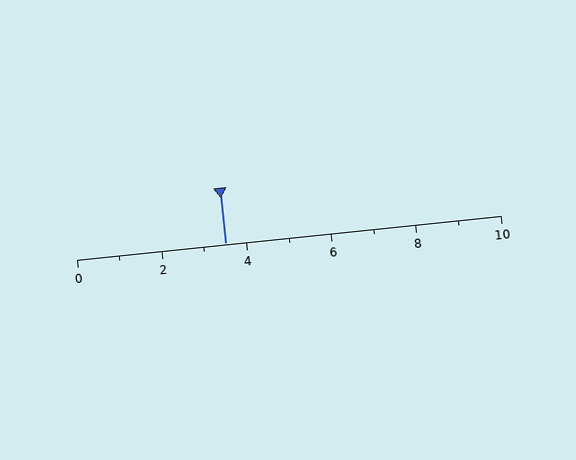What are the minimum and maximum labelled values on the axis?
The axis runs from 0 to 10.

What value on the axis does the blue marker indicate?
The marker indicates approximately 3.5.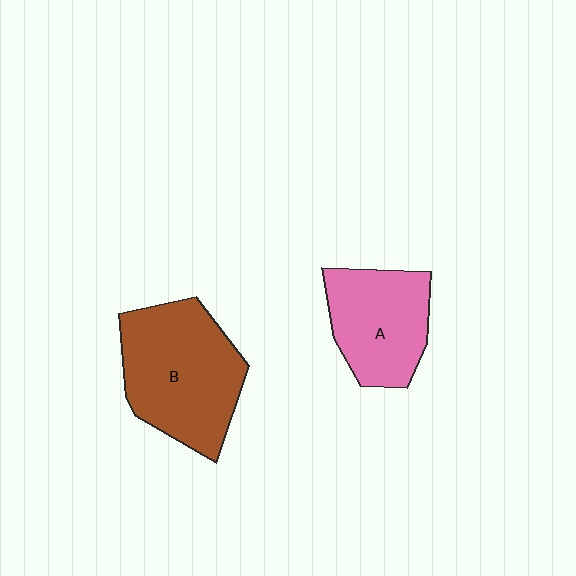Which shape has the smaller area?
Shape A (pink).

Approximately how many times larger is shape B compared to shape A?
Approximately 1.4 times.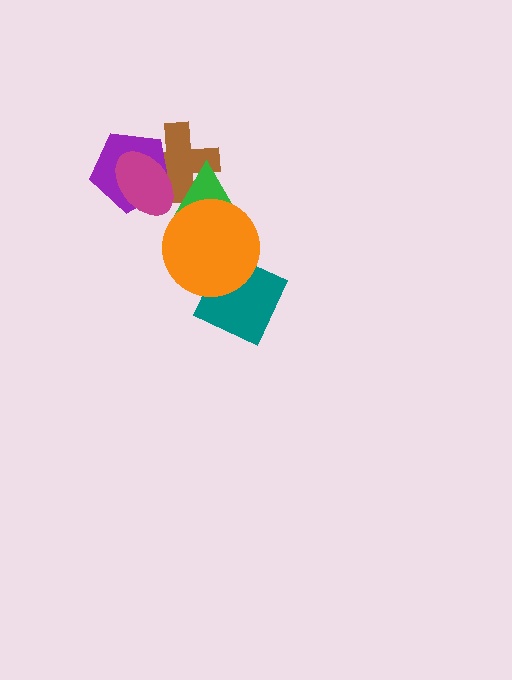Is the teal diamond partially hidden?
Yes, it is partially covered by another shape.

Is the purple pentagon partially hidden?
Yes, it is partially covered by another shape.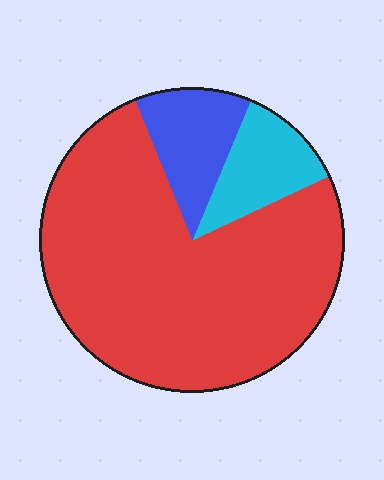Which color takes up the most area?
Red, at roughly 75%.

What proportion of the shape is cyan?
Cyan takes up about one eighth (1/8) of the shape.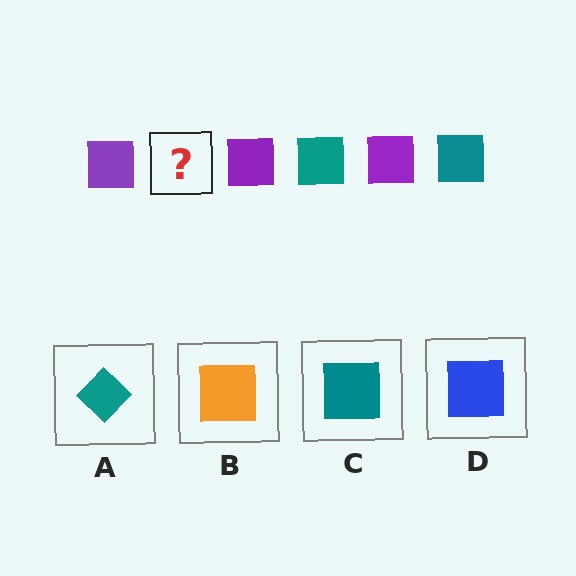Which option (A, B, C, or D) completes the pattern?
C.